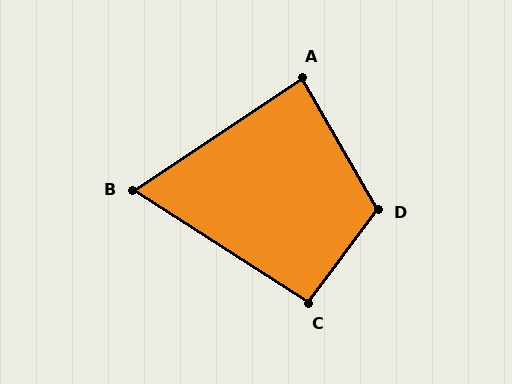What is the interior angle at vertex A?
Approximately 86 degrees (approximately right).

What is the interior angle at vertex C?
Approximately 94 degrees (approximately right).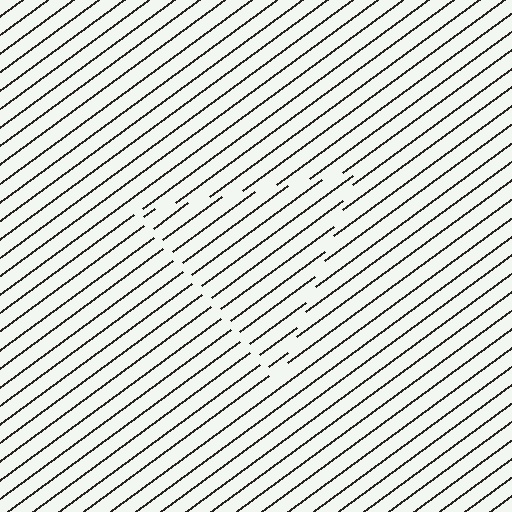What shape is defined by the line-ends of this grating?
An illusory triangle. The interior of the shape contains the same grating, shifted by half a period — the contour is defined by the phase discontinuity where line-ends from the inner and outer gratings abut.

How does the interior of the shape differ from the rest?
The interior of the shape contains the same grating, shifted by half a period — the contour is defined by the phase discontinuity where line-ends from the inner and outer gratings abut.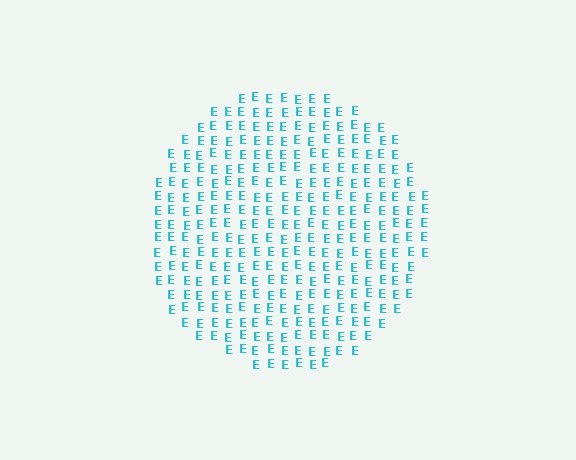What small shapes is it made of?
It is made of small letter E's.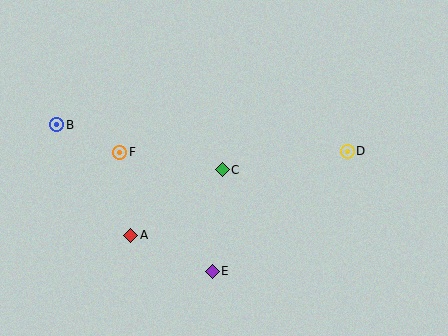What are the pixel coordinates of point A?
Point A is at (131, 235).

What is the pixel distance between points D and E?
The distance between D and E is 180 pixels.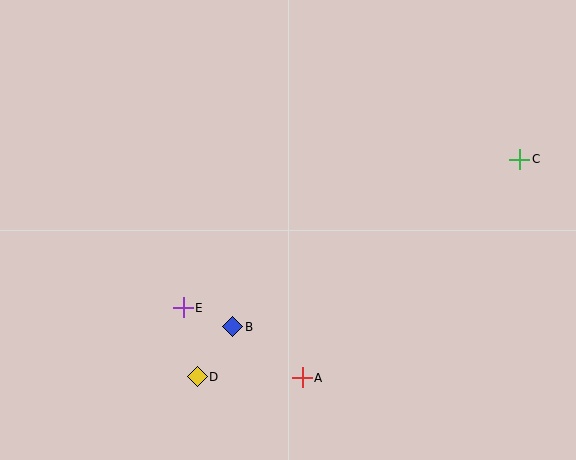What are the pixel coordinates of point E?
Point E is at (183, 308).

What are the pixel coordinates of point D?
Point D is at (197, 377).